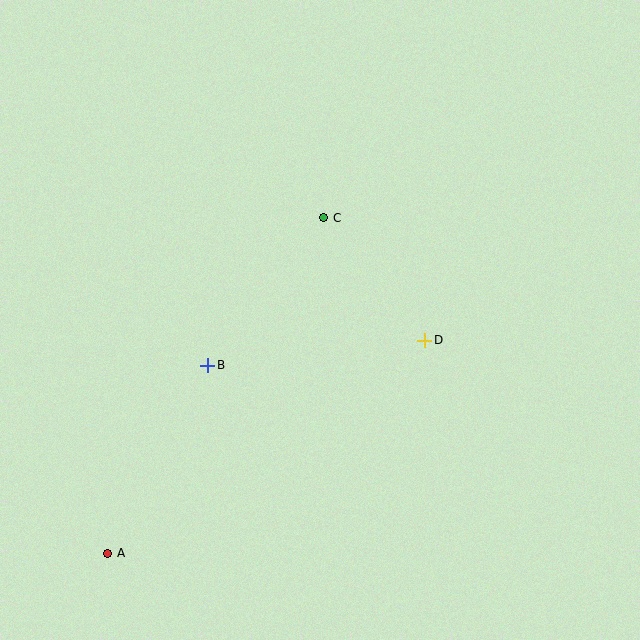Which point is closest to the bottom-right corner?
Point D is closest to the bottom-right corner.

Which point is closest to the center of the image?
Point C at (324, 218) is closest to the center.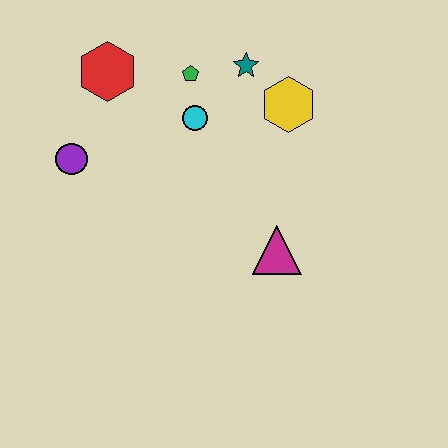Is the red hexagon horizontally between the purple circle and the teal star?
Yes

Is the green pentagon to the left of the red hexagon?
No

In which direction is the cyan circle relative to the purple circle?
The cyan circle is to the right of the purple circle.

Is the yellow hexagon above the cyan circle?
Yes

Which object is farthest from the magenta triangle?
The red hexagon is farthest from the magenta triangle.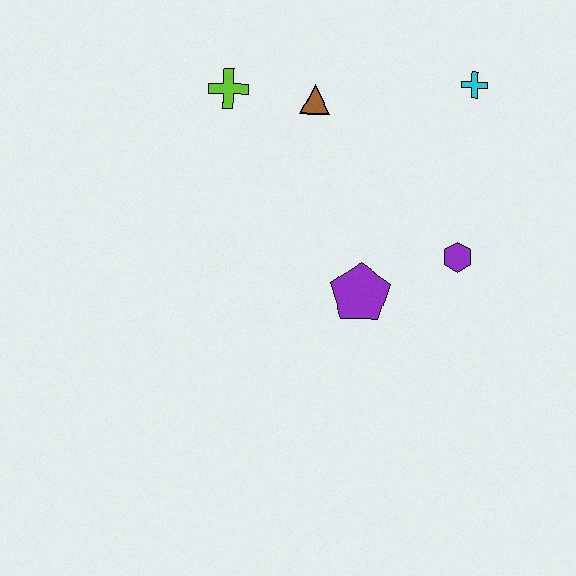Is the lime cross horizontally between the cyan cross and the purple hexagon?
No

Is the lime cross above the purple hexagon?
Yes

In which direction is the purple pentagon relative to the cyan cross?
The purple pentagon is below the cyan cross.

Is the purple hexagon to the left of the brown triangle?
No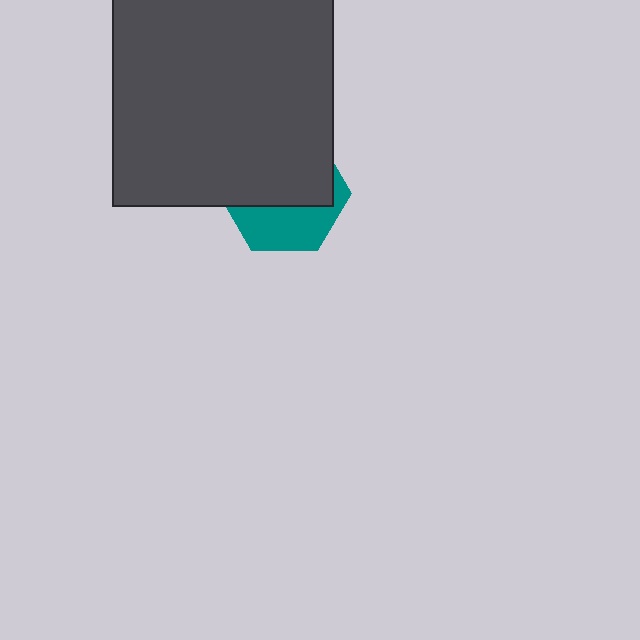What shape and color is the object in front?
The object in front is a dark gray square.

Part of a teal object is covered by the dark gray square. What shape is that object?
It is a hexagon.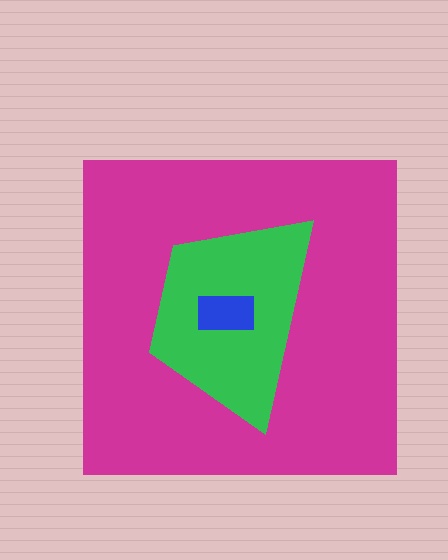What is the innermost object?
The blue rectangle.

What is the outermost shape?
The magenta square.